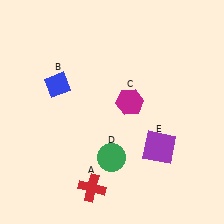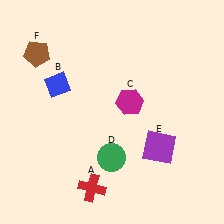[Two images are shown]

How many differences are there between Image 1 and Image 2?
There is 1 difference between the two images.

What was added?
A brown pentagon (F) was added in Image 2.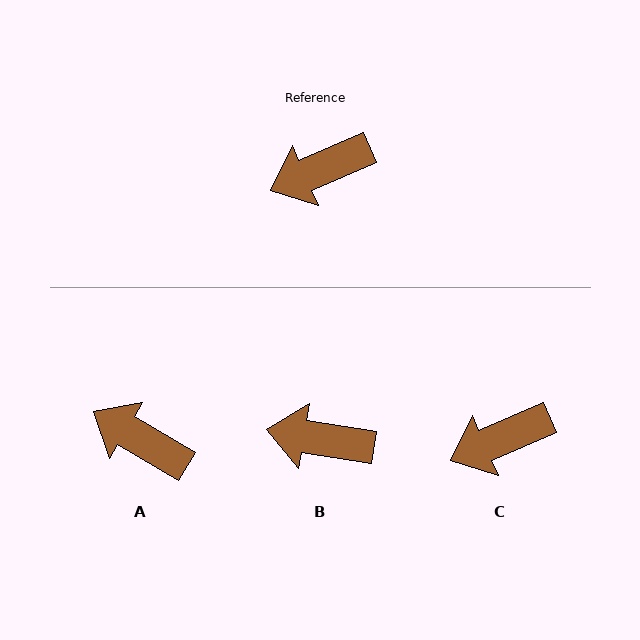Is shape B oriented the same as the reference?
No, it is off by about 33 degrees.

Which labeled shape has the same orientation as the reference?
C.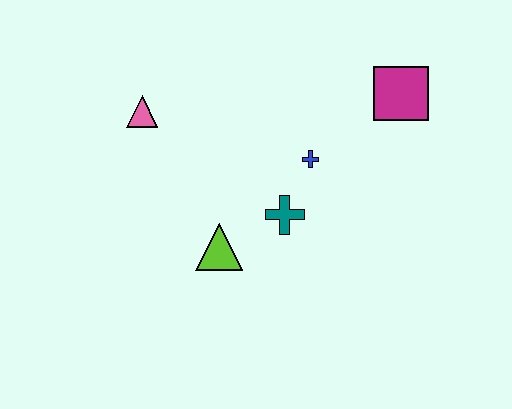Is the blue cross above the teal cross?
Yes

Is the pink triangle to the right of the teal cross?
No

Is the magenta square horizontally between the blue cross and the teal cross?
No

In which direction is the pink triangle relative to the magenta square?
The pink triangle is to the left of the magenta square.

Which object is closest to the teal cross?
The blue cross is closest to the teal cross.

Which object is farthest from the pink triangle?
The magenta square is farthest from the pink triangle.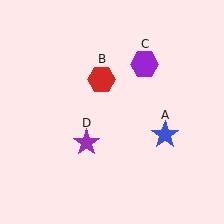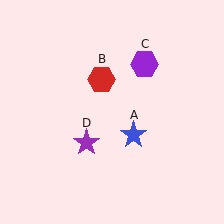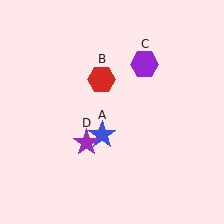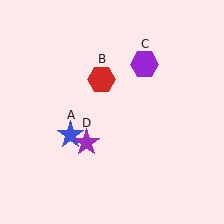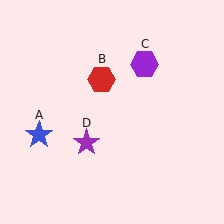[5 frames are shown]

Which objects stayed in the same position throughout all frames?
Red hexagon (object B) and purple hexagon (object C) and purple star (object D) remained stationary.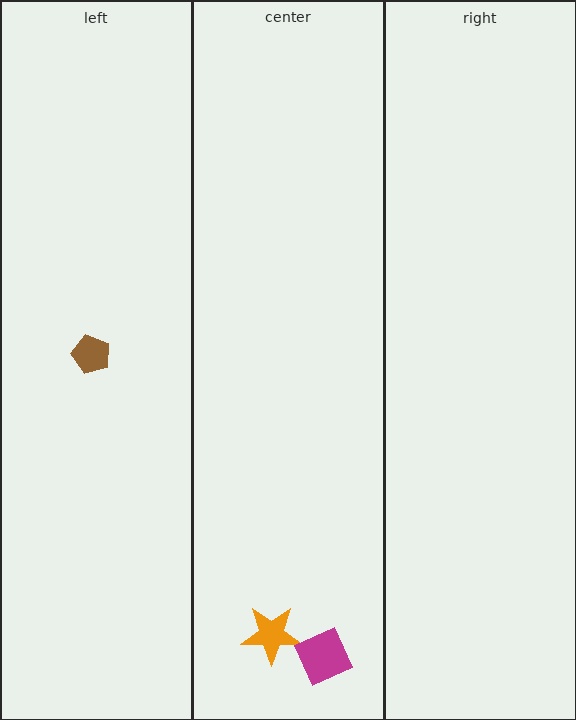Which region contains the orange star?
The center region.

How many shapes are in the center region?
2.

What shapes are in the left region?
The brown pentagon.